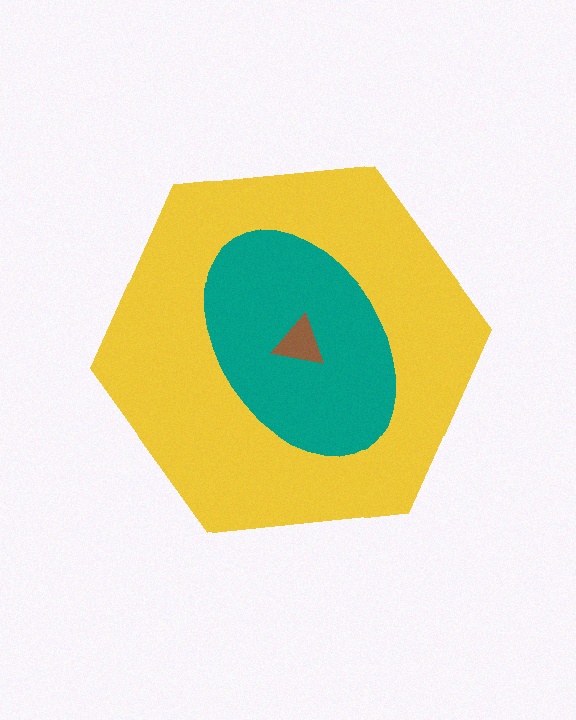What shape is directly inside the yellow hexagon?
The teal ellipse.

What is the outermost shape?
The yellow hexagon.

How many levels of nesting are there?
3.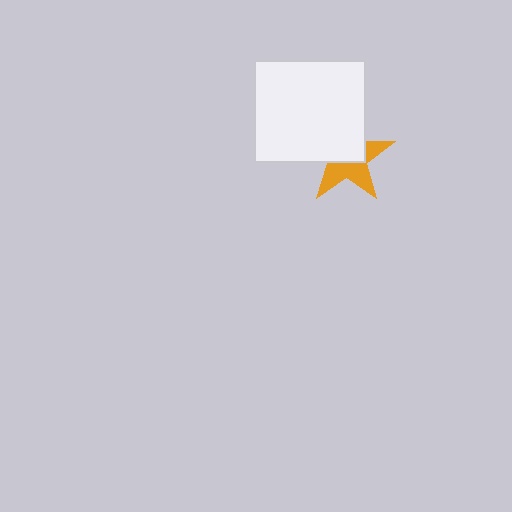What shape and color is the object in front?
The object in front is a white rectangle.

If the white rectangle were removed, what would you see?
You would see the complete orange star.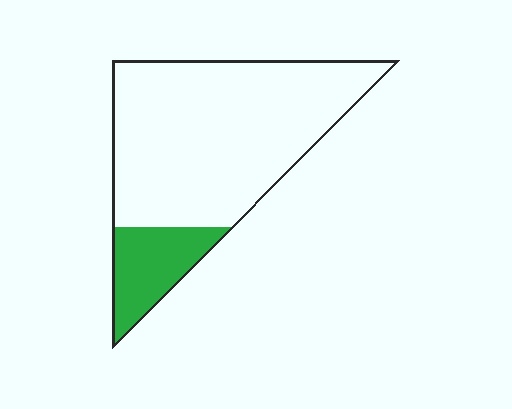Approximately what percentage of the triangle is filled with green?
Approximately 20%.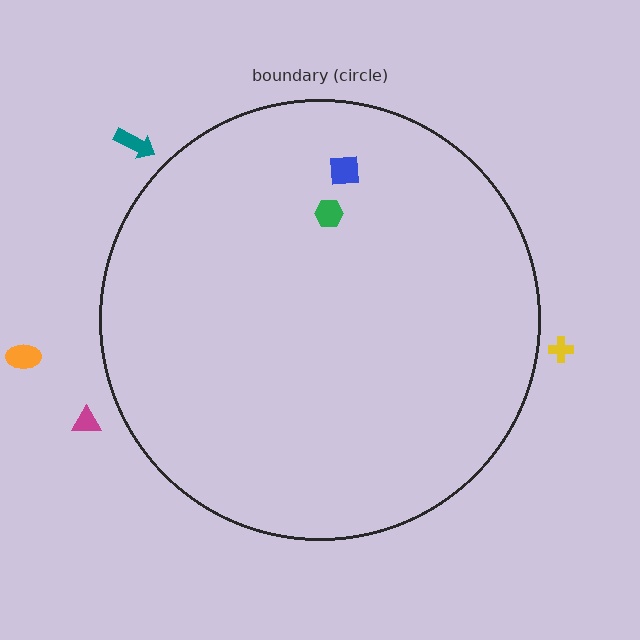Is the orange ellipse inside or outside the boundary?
Outside.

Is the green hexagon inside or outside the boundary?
Inside.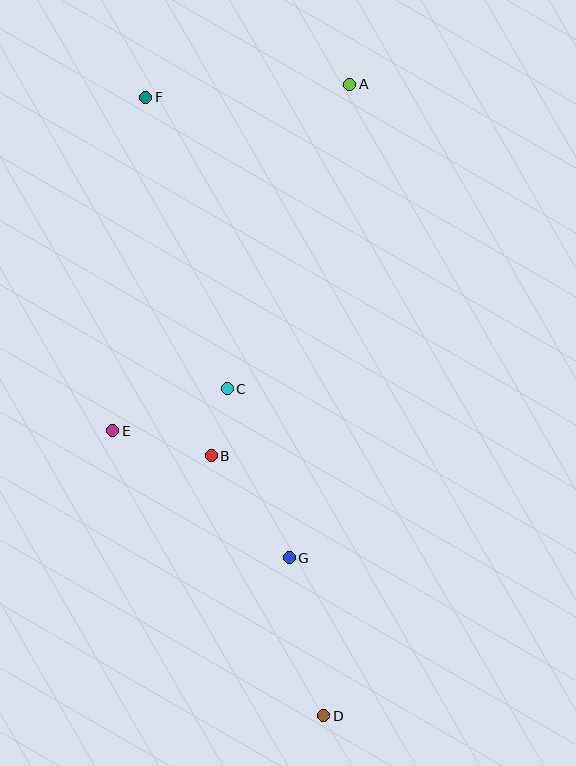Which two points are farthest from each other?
Points D and F are farthest from each other.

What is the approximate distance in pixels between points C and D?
The distance between C and D is approximately 341 pixels.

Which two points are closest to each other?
Points B and C are closest to each other.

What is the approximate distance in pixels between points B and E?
The distance between B and E is approximately 101 pixels.